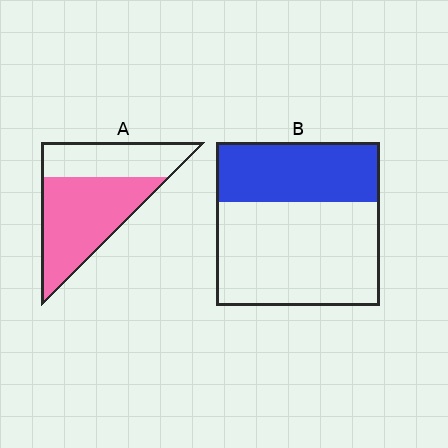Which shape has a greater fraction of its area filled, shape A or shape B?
Shape A.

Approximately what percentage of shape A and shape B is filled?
A is approximately 60% and B is approximately 35%.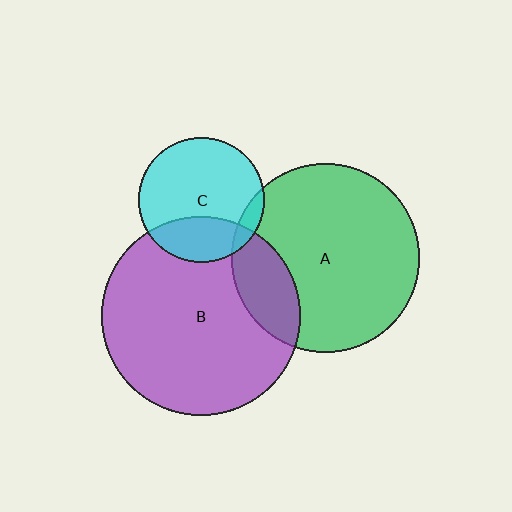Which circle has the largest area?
Circle B (purple).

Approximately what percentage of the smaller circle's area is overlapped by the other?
Approximately 10%.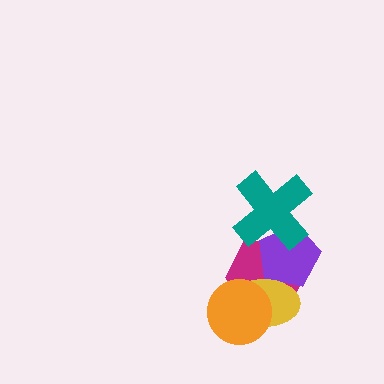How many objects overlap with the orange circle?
2 objects overlap with the orange circle.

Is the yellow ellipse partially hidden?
Yes, it is partially covered by another shape.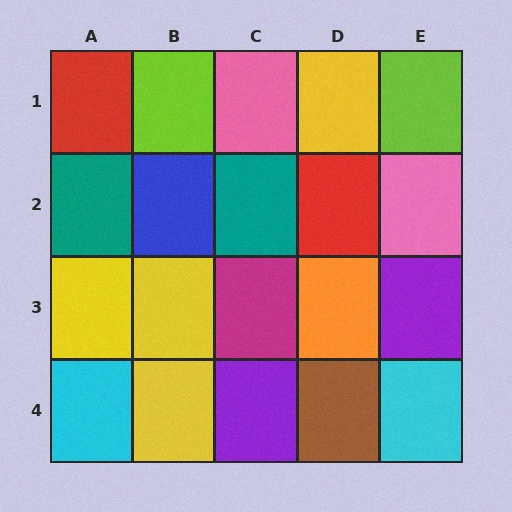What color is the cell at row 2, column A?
Teal.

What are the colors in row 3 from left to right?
Yellow, yellow, magenta, orange, purple.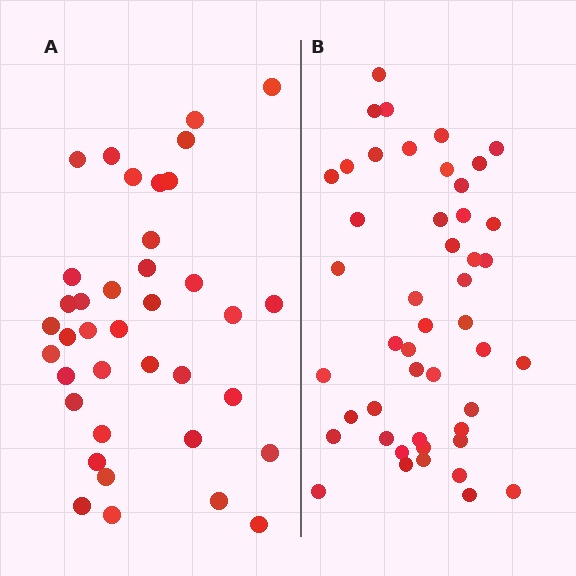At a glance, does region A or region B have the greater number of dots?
Region B (the right region) has more dots.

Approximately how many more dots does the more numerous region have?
Region B has roughly 8 or so more dots than region A.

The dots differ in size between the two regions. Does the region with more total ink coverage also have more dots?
No. Region A has more total ink coverage because its dots are larger, but region B actually contains more individual dots. Total area can be misleading — the number of items is what matters here.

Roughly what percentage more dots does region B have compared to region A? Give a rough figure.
About 25% more.